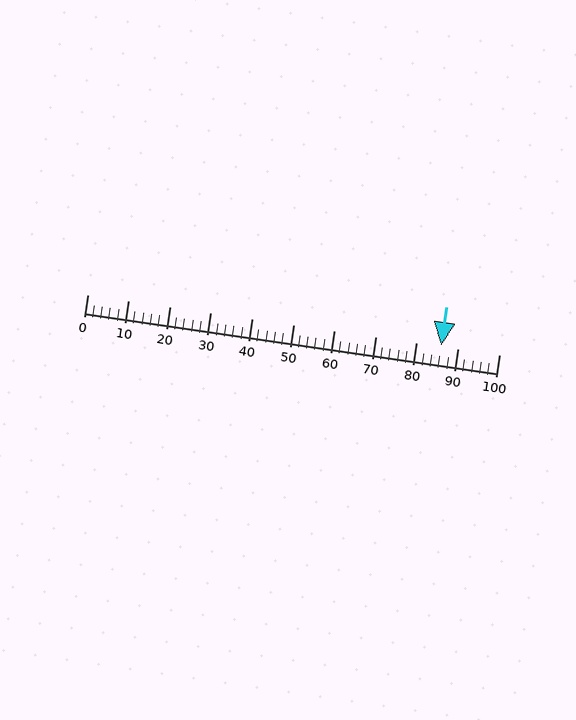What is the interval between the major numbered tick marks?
The major tick marks are spaced 10 units apart.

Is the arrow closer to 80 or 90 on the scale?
The arrow is closer to 90.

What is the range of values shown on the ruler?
The ruler shows values from 0 to 100.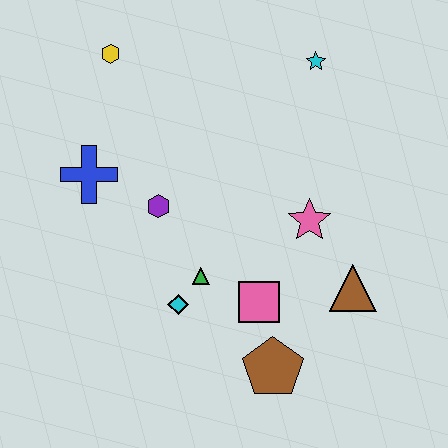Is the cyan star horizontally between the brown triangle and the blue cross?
Yes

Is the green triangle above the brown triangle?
Yes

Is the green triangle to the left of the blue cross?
No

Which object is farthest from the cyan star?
The brown pentagon is farthest from the cyan star.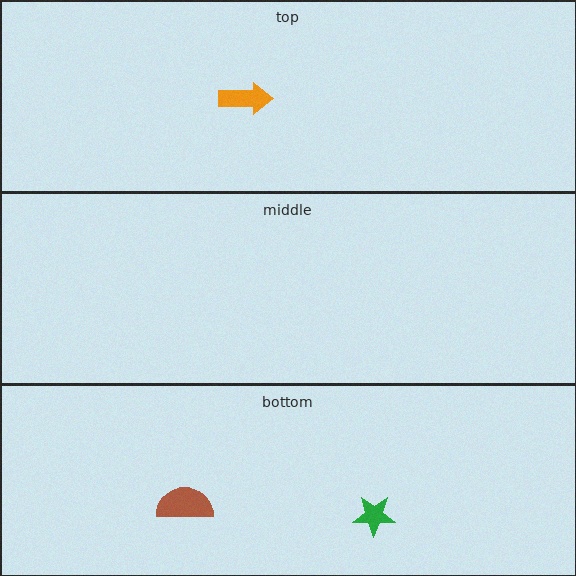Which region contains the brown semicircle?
The bottom region.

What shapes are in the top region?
The orange arrow.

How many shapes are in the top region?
1.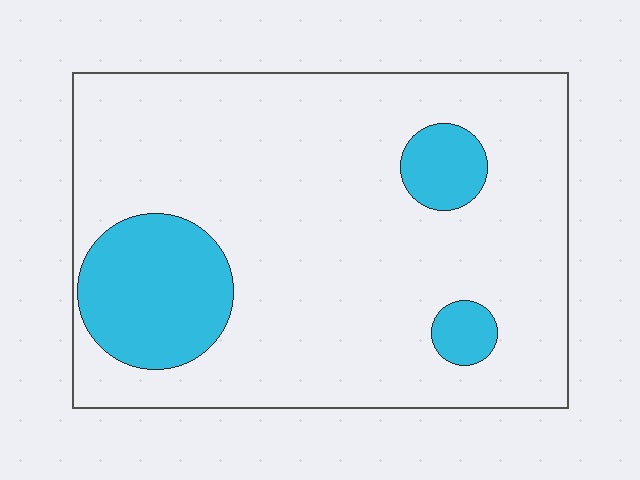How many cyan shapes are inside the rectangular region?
3.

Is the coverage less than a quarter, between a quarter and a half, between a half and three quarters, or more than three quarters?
Less than a quarter.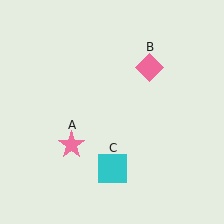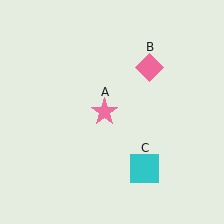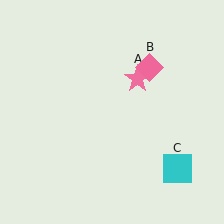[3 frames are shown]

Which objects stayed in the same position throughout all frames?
Pink diamond (object B) remained stationary.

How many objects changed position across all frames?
2 objects changed position: pink star (object A), cyan square (object C).